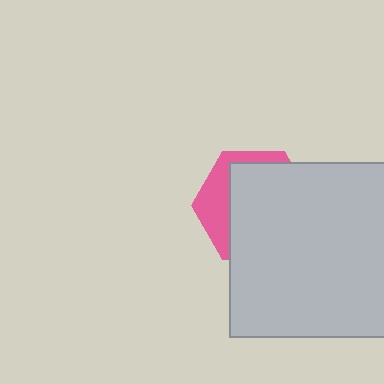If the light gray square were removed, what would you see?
You would see the complete pink hexagon.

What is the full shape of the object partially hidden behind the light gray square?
The partially hidden object is a pink hexagon.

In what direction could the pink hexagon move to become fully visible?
The pink hexagon could move toward the upper-left. That would shift it out from behind the light gray square entirely.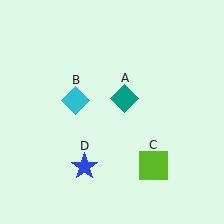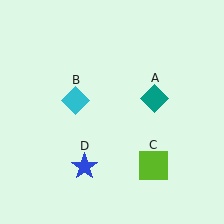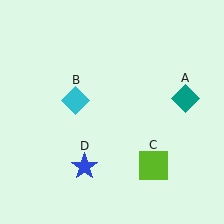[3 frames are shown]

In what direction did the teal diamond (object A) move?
The teal diamond (object A) moved right.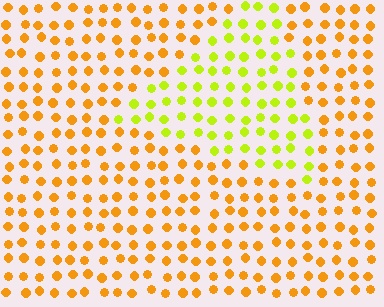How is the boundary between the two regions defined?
The boundary is defined purely by a slight shift in hue (about 40 degrees). Spacing, size, and orientation are identical on both sides.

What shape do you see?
I see a triangle.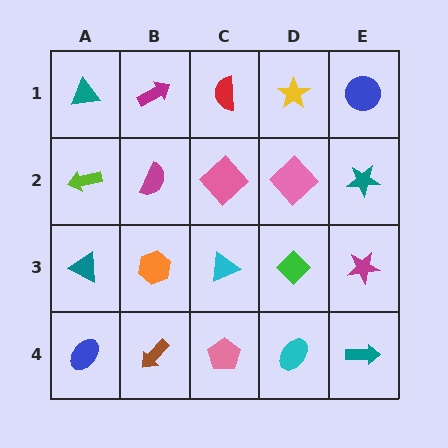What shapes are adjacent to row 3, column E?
A teal star (row 2, column E), a teal arrow (row 4, column E), a green diamond (row 3, column D).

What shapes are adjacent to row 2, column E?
A blue circle (row 1, column E), a magenta star (row 3, column E), a pink diamond (row 2, column D).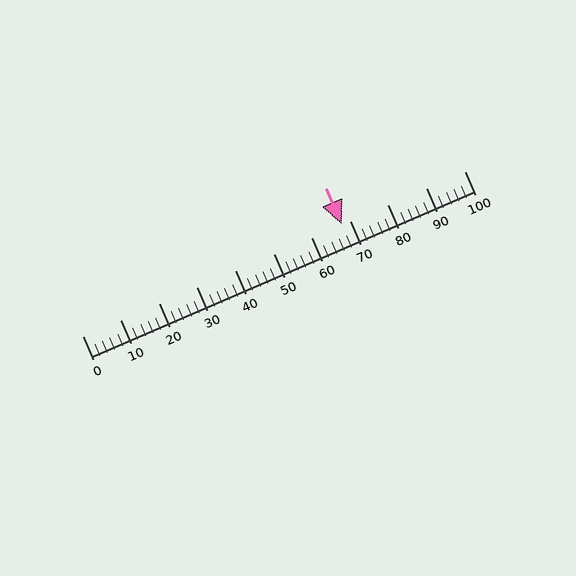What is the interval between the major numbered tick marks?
The major tick marks are spaced 10 units apart.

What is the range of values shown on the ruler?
The ruler shows values from 0 to 100.